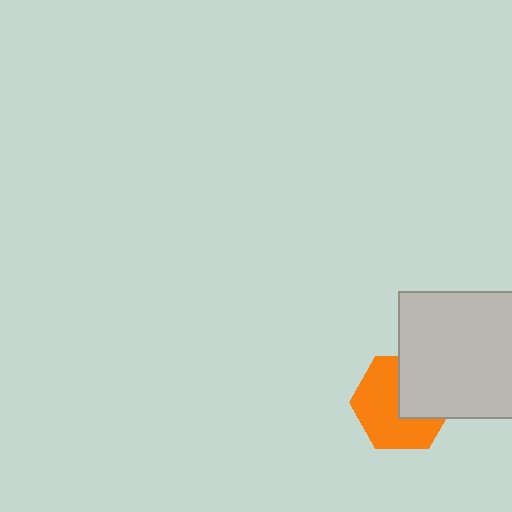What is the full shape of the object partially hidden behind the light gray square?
The partially hidden object is an orange hexagon.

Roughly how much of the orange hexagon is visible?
About half of it is visible (roughly 60%).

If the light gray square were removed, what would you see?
You would see the complete orange hexagon.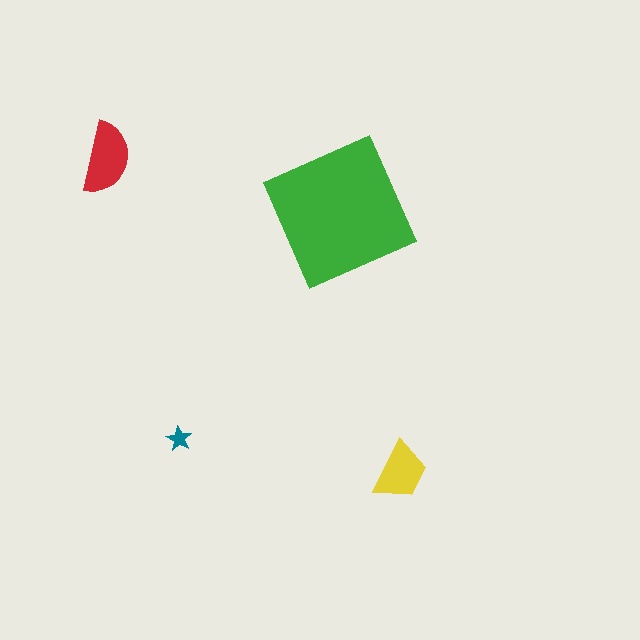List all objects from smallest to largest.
The teal star, the yellow trapezoid, the red semicircle, the green square.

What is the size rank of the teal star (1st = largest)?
4th.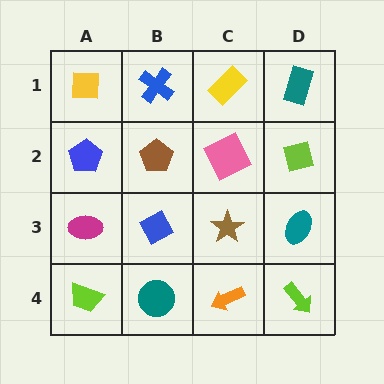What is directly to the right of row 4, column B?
An orange arrow.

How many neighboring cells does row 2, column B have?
4.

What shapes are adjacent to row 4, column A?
A magenta ellipse (row 3, column A), a teal circle (row 4, column B).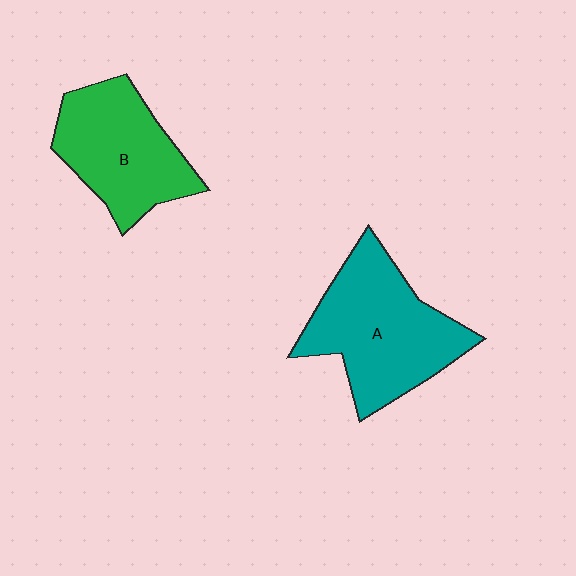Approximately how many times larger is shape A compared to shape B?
Approximately 1.2 times.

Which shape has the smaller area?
Shape B (green).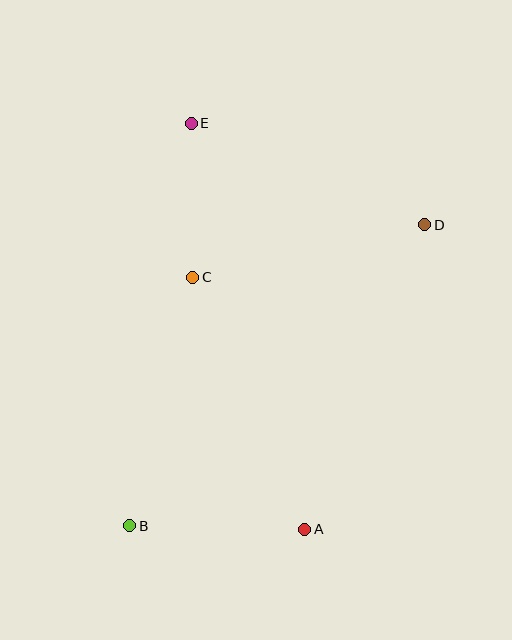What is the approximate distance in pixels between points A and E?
The distance between A and E is approximately 421 pixels.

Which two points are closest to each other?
Points C and E are closest to each other.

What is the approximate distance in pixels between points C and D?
The distance between C and D is approximately 238 pixels.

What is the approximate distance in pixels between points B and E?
The distance between B and E is approximately 407 pixels.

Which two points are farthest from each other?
Points B and D are farthest from each other.